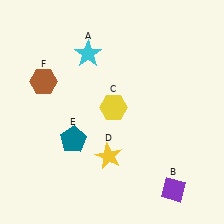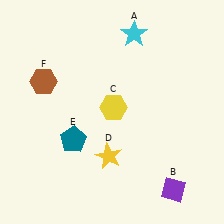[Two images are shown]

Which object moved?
The cyan star (A) moved right.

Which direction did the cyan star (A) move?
The cyan star (A) moved right.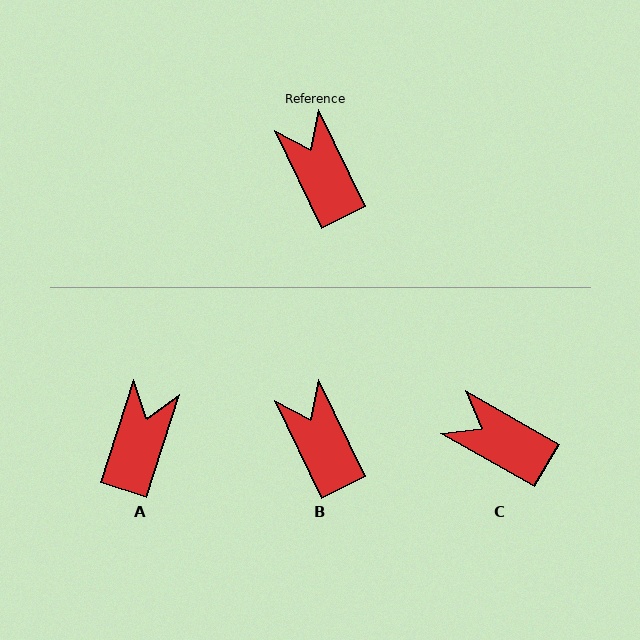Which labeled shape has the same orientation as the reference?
B.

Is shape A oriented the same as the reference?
No, it is off by about 44 degrees.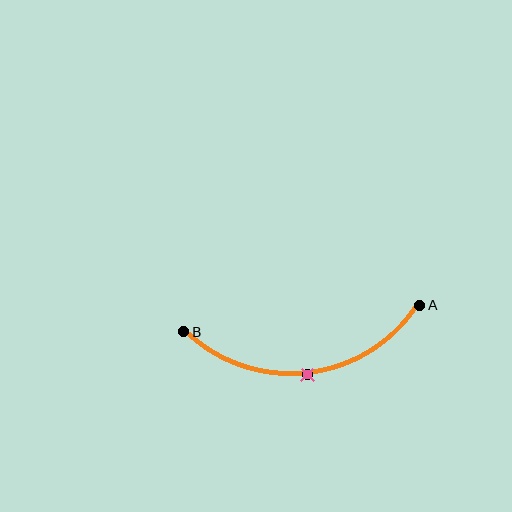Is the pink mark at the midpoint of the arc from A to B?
Yes. The pink mark lies on the arc at equal arc-length from both A and B — it is the arc midpoint.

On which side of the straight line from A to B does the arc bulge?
The arc bulges below the straight line connecting A and B.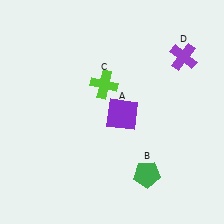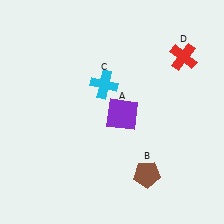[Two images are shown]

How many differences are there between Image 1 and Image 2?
There are 3 differences between the two images.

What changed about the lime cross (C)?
In Image 1, C is lime. In Image 2, it changed to cyan.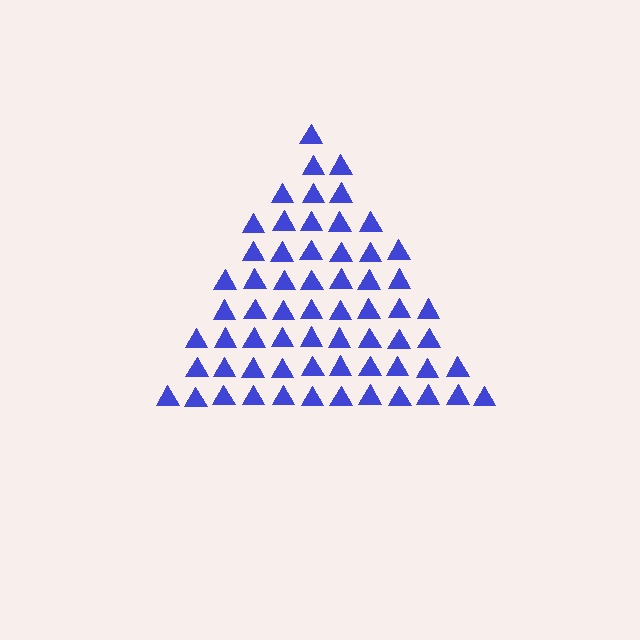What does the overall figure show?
The overall figure shows a triangle.